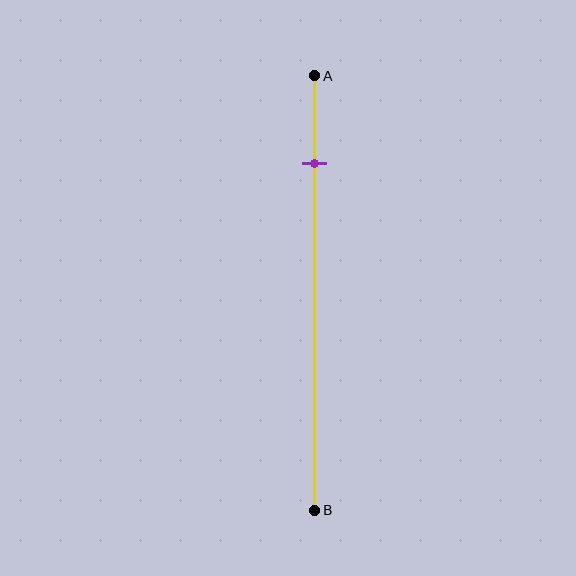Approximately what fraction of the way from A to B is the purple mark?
The purple mark is approximately 20% of the way from A to B.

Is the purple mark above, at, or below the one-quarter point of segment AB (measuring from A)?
The purple mark is above the one-quarter point of segment AB.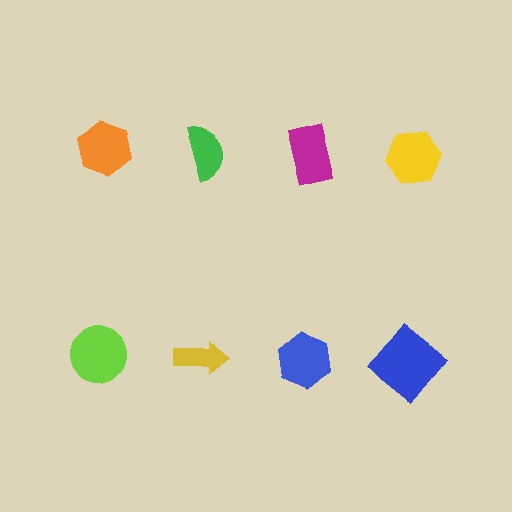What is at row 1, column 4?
A yellow hexagon.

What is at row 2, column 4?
A blue diamond.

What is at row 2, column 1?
A lime circle.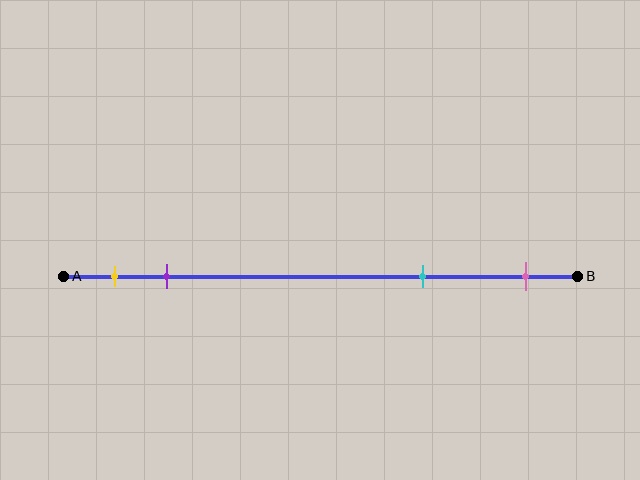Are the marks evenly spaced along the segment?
No, the marks are not evenly spaced.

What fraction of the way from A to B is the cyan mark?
The cyan mark is approximately 70% (0.7) of the way from A to B.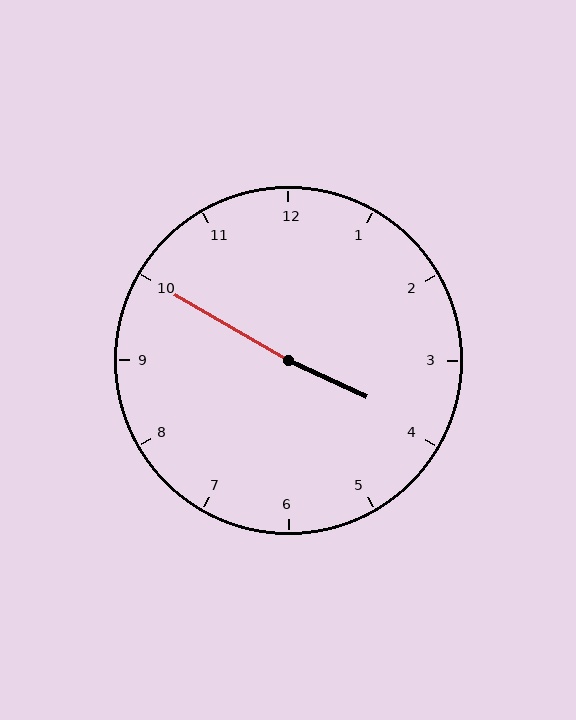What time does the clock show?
3:50.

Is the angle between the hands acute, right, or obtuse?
It is obtuse.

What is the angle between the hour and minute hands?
Approximately 175 degrees.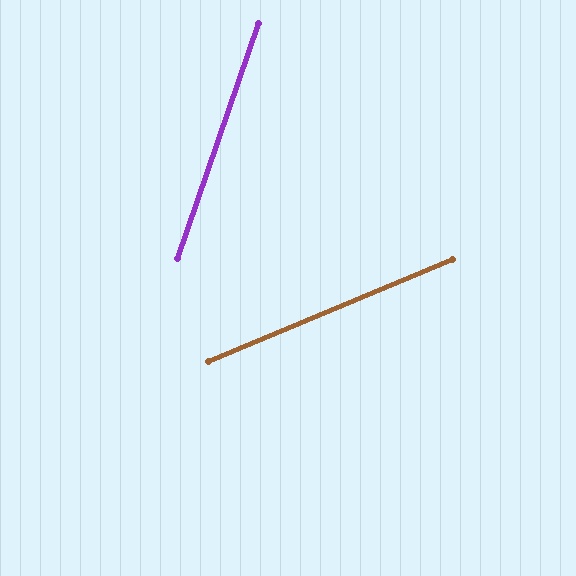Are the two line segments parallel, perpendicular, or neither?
Neither parallel nor perpendicular — they differ by about 48°.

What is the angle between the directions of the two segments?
Approximately 48 degrees.